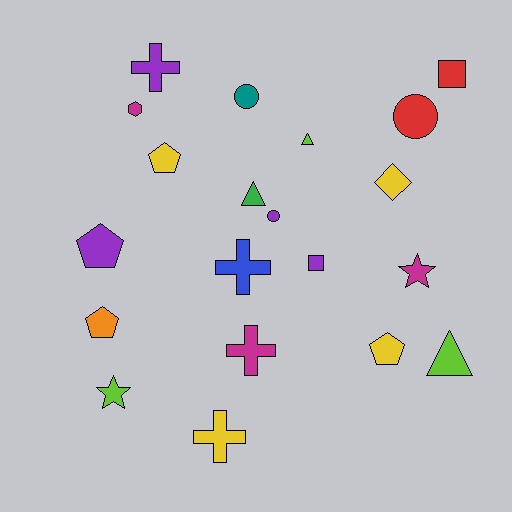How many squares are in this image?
There are 2 squares.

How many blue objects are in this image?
There is 1 blue object.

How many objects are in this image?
There are 20 objects.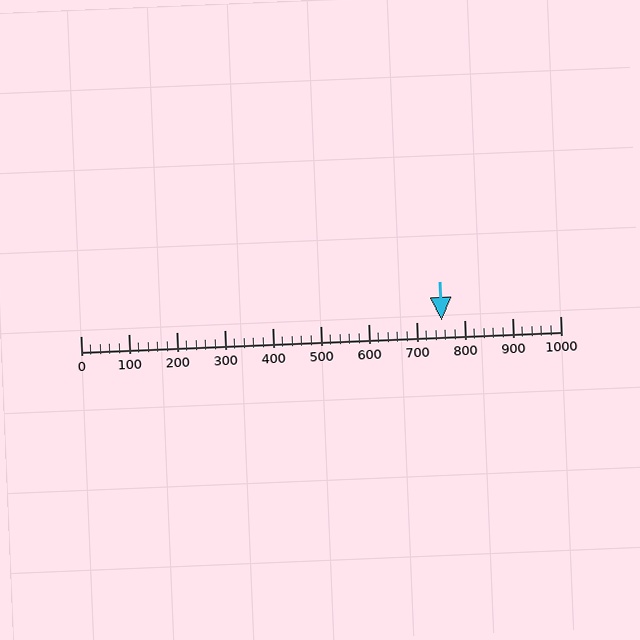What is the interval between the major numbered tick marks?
The major tick marks are spaced 100 units apart.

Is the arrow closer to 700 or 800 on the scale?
The arrow is closer to 800.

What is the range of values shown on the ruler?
The ruler shows values from 0 to 1000.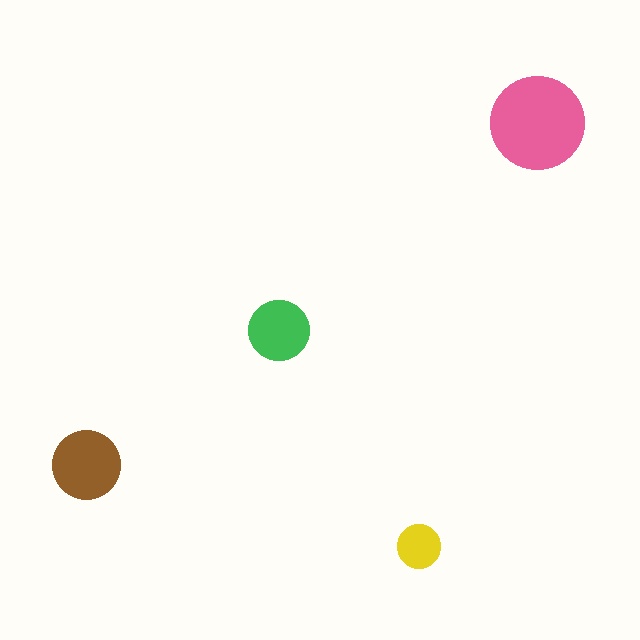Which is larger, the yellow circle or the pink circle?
The pink one.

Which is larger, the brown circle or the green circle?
The brown one.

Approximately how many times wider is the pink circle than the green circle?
About 1.5 times wider.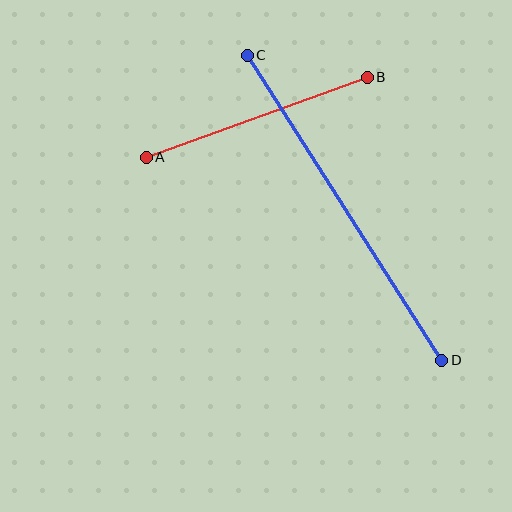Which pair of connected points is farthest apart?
Points C and D are farthest apart.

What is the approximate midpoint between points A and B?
The midpoint is at approximately (257, 117) pixels.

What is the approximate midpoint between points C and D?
The midpoint is at approximately (344, 208) pixels.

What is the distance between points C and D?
The distance is approximately 362 pixels.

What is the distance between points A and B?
The distance is approximately 235 pixels.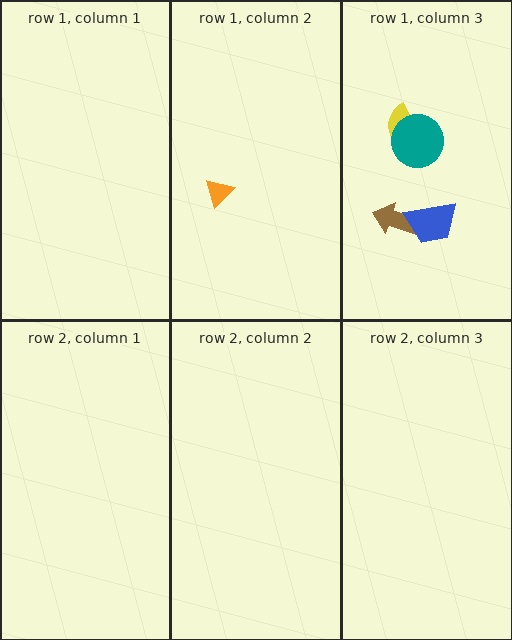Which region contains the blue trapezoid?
The row 1, column 3 region.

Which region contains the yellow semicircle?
The row 1, column 3 region.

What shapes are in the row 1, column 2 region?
The orange triangle.